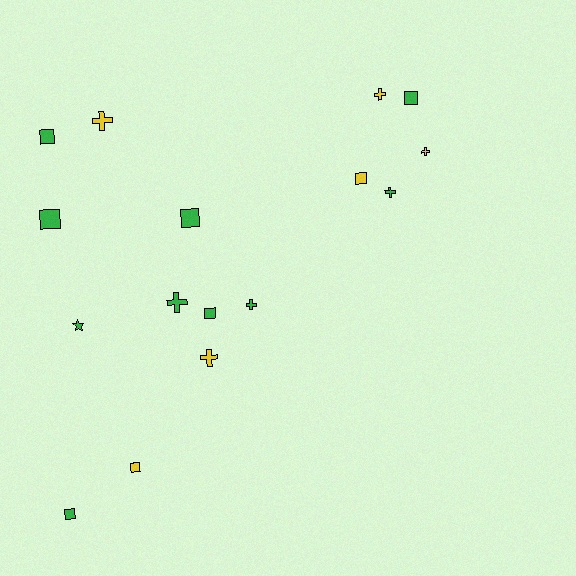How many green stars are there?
There is 1 green star.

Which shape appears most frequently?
Square, with 8 objects.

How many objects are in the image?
There are 16 objects.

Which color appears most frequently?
Green, with 10 objects.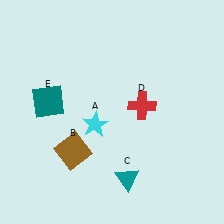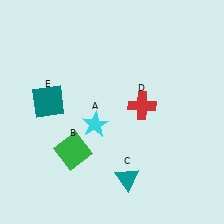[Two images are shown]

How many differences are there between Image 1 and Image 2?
There is 1 difference between the two images.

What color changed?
The square (B) changed from brown in Image 1 to green in Image 2.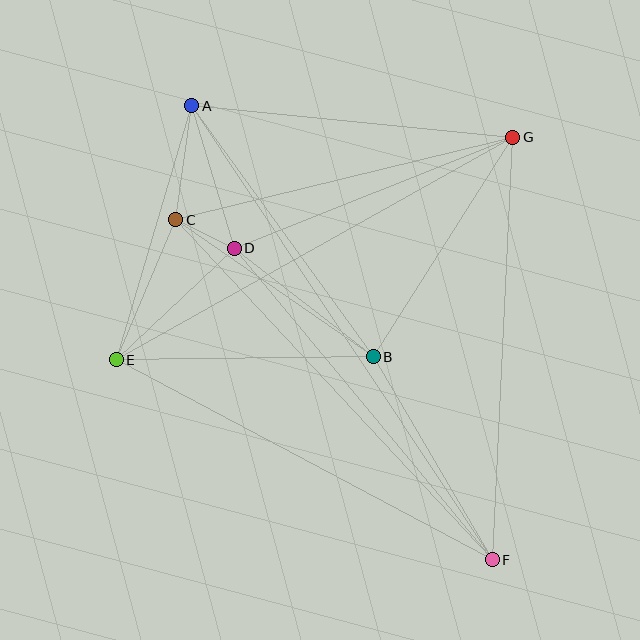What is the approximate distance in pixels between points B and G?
The distance between B and G is approximately 260 pixels.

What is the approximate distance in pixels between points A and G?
The distance between A and G is approximately 322 pixels.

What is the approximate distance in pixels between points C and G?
The distance between C and G is approximately 347 pixels.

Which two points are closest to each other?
Points C and D are closest to each other.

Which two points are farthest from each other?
Points A and F are farthest from each other.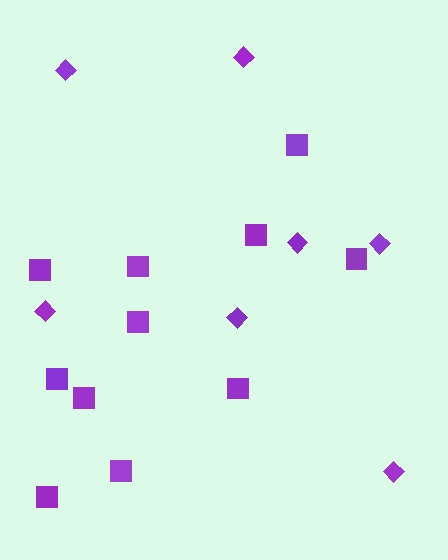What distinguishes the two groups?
There are 2 groups: one group of diamonds (7) and one group of squares (11).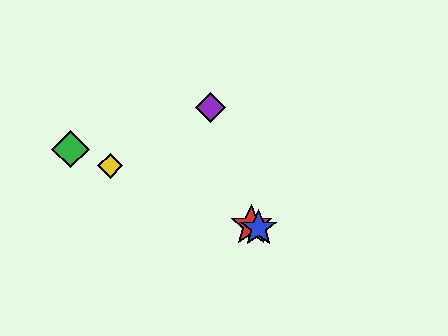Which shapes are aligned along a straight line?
The red star, the blue star, the green diamond, the yellow diamond are aligned along a straight line.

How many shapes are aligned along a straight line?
4 shapes (the red star, the blue star, the green diamond, the yellow diamond) are aligned along a straight line.